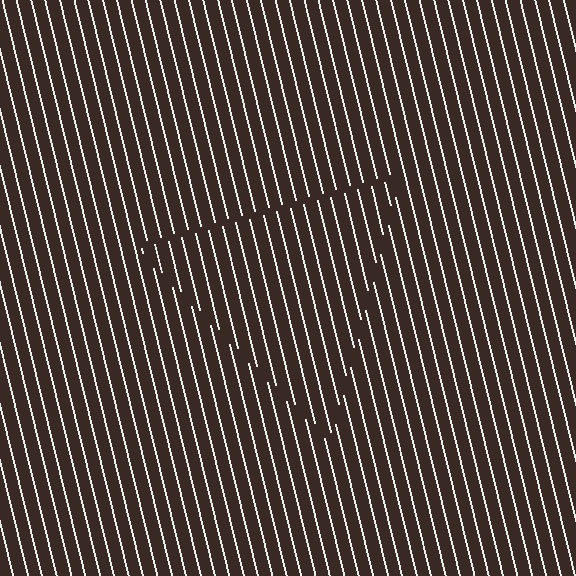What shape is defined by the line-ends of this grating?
An illusory triangle. The interior of the shape contains the same grating, shifted by half a period — the contour is defined by the phase discontinuity where line-ends from the inner and outer gratings abut.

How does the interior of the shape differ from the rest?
The interior of the shape contains the same grating, shifted by half a period — the contour is defined by the phase discontinuity where line-ends from the inner and outer gratings abut.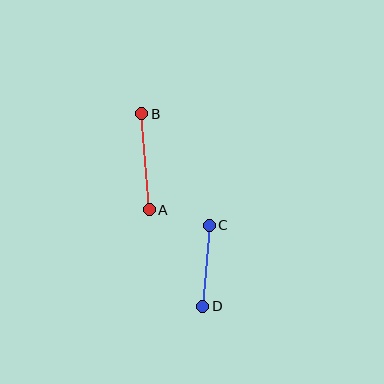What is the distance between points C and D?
The distance is approximately 81 pixels.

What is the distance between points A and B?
The distance is approximately 96 pixels.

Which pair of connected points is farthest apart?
Points A and B are farthest apart.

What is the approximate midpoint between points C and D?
The midpoint is at approximately (206, 266) pixels.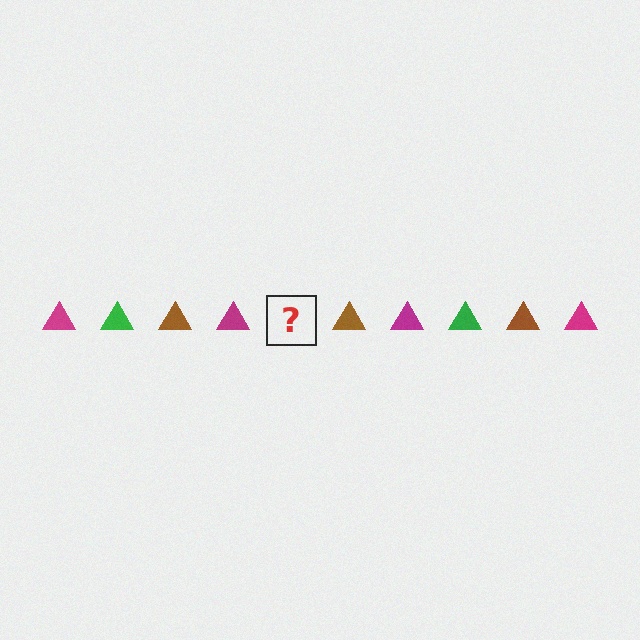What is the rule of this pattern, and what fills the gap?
The rule is that the pattern cycles through magenta, green, brown triangles. The gap should be filled with a green triangle.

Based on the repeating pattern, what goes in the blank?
The blank should be a green triangle.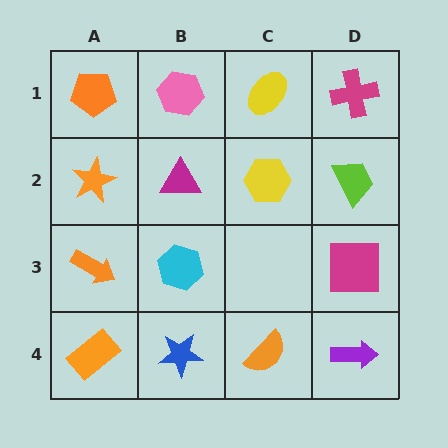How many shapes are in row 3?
3 shapes.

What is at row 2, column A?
An orange star.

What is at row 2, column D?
A lime trapezoid.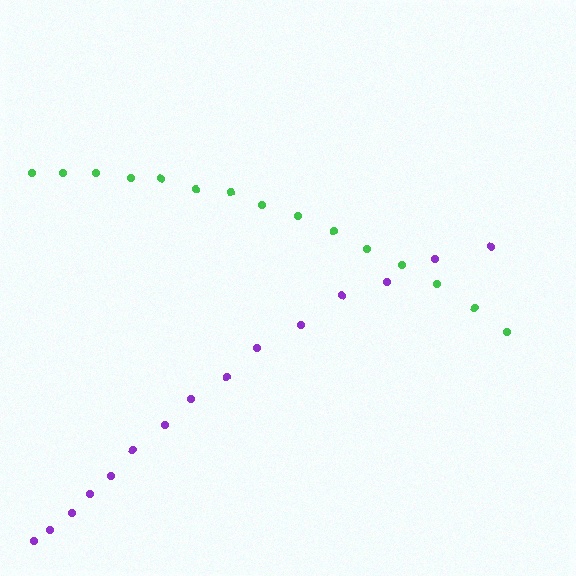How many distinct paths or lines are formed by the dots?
There are 2 distinct paths.